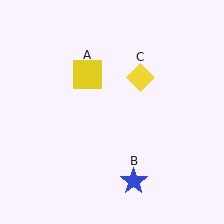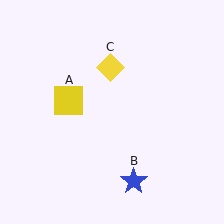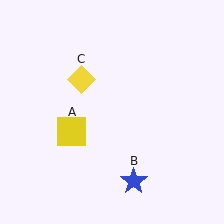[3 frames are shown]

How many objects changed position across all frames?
2 objects changed position: yellow square (object A), yellow diamond (object C).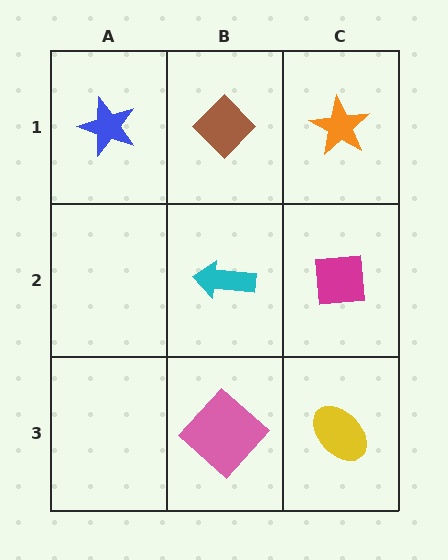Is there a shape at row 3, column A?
No, that cell is empty.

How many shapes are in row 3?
2 shapes.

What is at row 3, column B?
A pink diamond.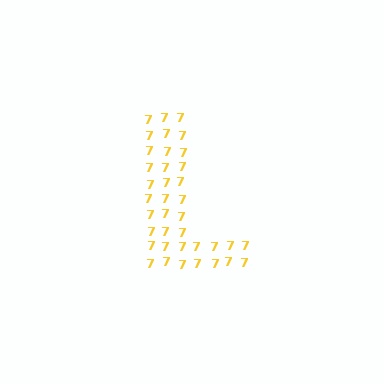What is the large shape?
The large shape is the letter L.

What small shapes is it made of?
It is made of small digit 7's.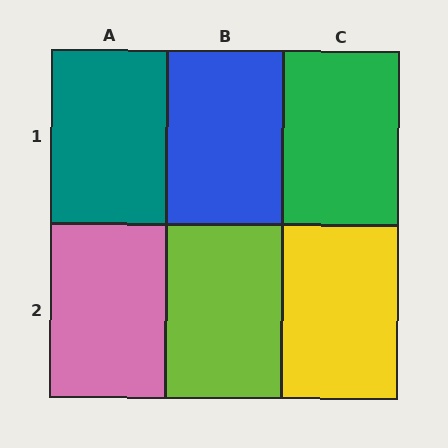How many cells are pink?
1 cell is pink.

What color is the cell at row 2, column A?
Pink.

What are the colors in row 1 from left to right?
Teal, blue, green.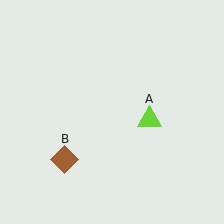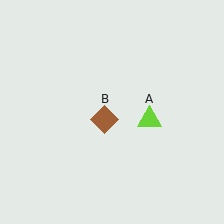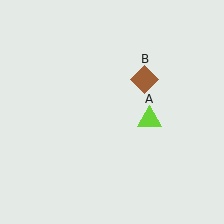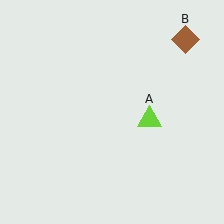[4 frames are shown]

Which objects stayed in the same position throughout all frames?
Lime triangle (object A) remained stationary.